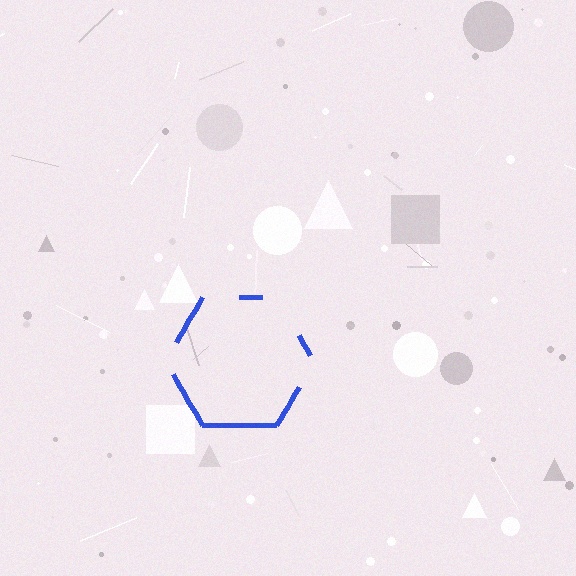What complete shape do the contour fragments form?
The contour fragments form a hexagon.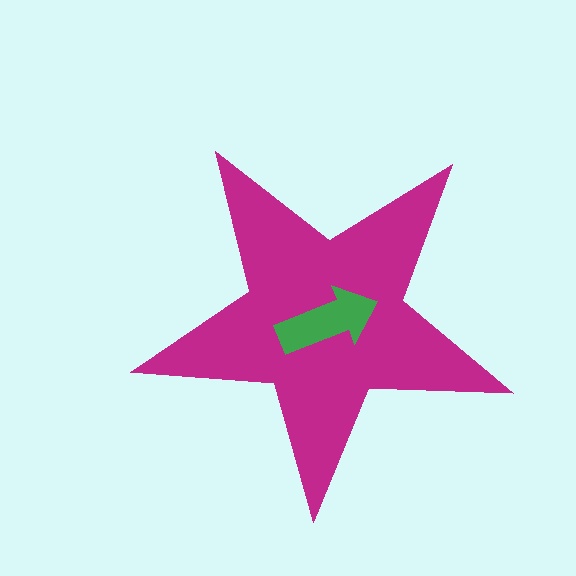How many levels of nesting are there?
2.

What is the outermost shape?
The magenta star.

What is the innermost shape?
The green arrow.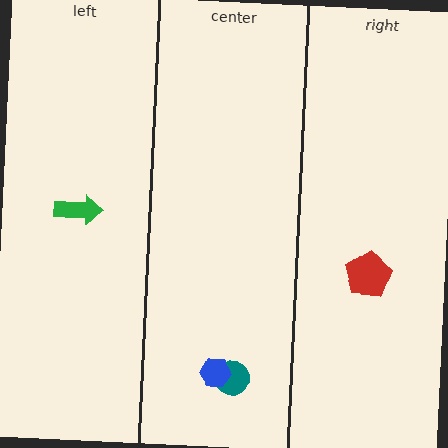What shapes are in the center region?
The teal circle, the blue hexagon.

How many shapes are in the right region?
1.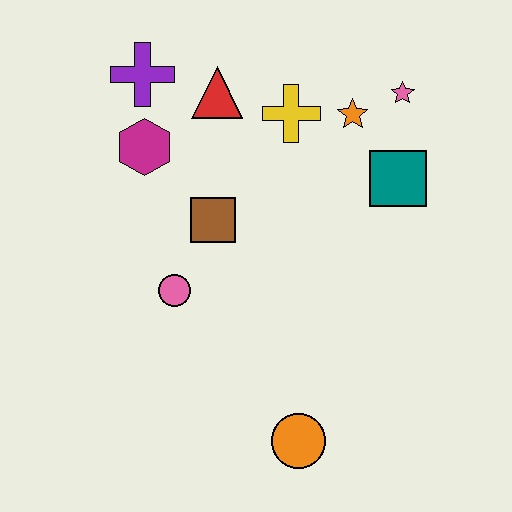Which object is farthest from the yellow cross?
The orange circle is farthest from the yellow cross.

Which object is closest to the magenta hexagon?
The purple cross is closest to the magenta hexagon.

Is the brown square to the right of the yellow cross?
No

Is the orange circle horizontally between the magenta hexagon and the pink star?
Yes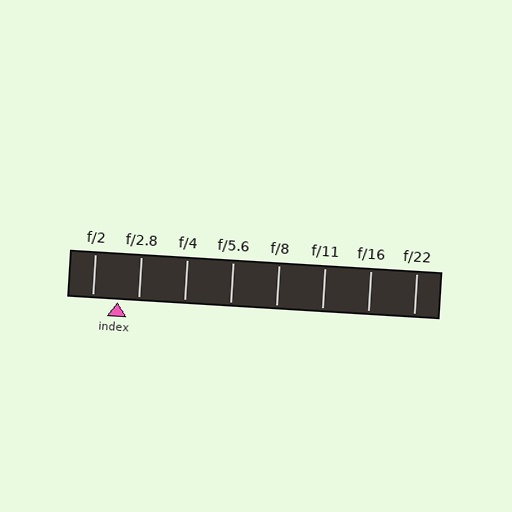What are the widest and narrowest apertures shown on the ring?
The widest aperture shown is f/2 and the narrowest is f/22.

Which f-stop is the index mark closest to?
The index mark is closest to f/2.8.